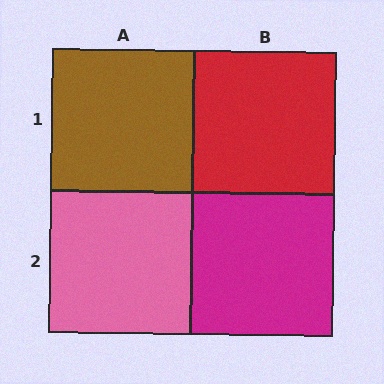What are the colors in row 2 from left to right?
Pink, magenta.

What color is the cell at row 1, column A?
Brown.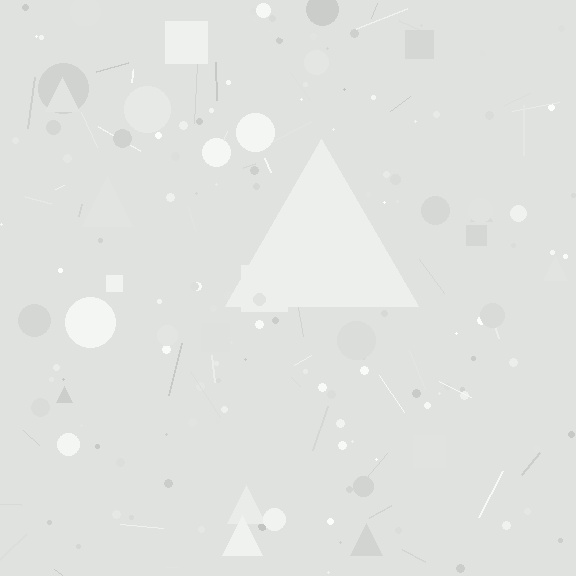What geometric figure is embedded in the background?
A triangle is embedded in the background.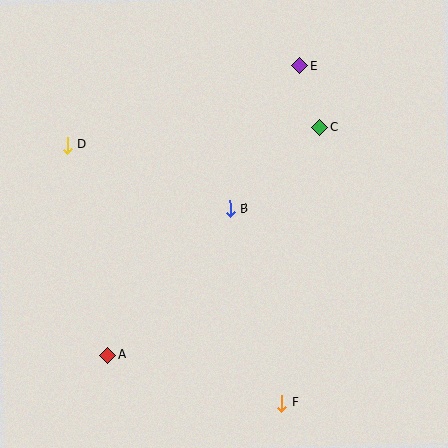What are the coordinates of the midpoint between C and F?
The midpoint between C and F is at (301, 265).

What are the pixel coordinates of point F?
Point F is at (282, 403).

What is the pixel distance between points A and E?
The distance between A and E is 348 pixels.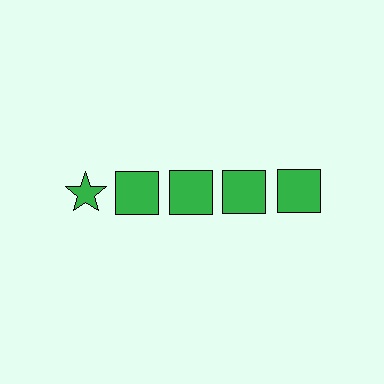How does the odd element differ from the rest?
It has a different shape: star instead of square.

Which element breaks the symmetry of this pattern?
The green star in the top row, leftmost column breaks the symmetry. All other shapes are green squares.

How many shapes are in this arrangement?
There are 5 shapes arranged in a grid pattern.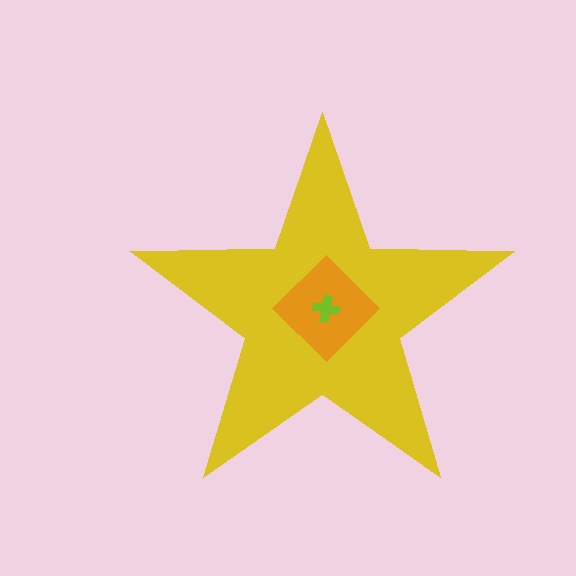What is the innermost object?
The lime cross.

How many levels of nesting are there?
3.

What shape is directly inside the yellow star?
The orange diamond.